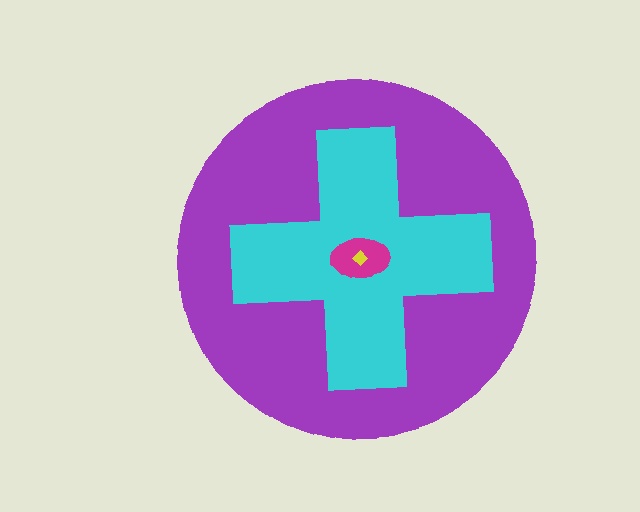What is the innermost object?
The yellow diamond.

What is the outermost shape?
The purple circle.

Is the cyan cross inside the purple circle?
Yes.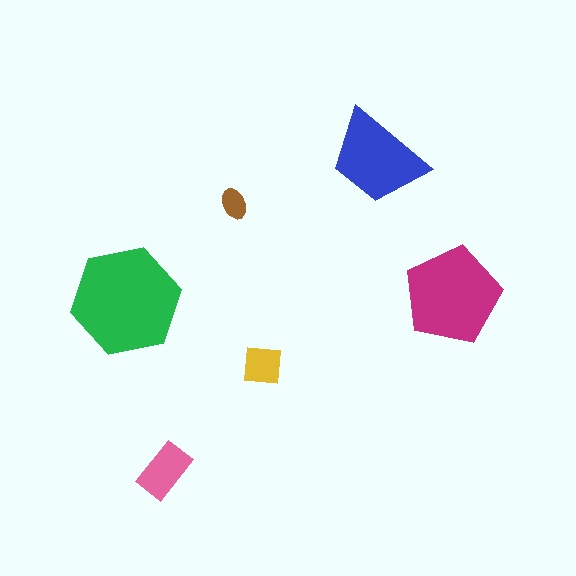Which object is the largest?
The green hexagon.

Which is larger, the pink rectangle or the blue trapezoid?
The blue trapezoid.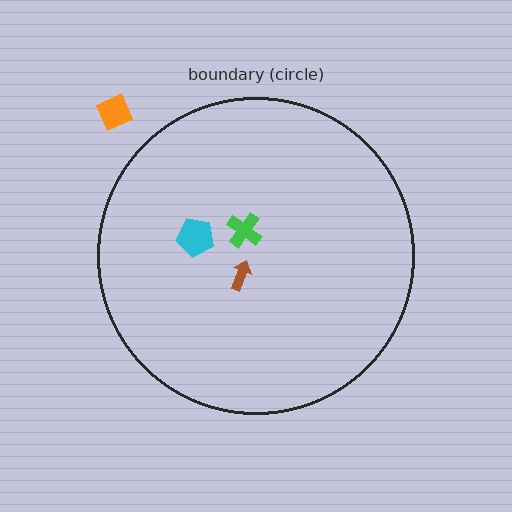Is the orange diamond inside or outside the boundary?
Outside.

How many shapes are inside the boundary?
3 inside, 1 outside.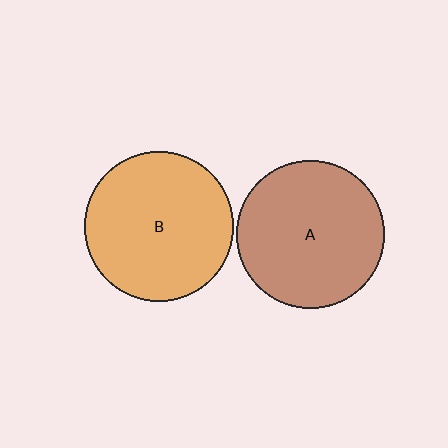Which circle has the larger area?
Circle B (orange).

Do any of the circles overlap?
No, none of the circles overlap.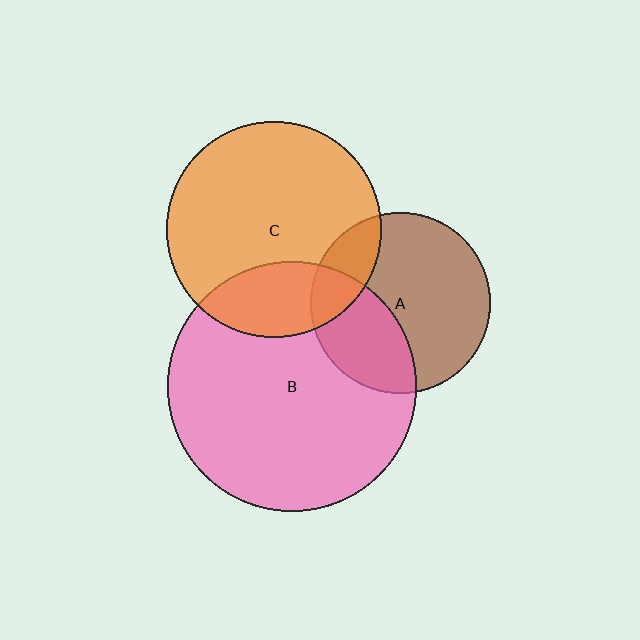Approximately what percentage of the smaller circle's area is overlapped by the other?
Approximately 35%.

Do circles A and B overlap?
Yes.